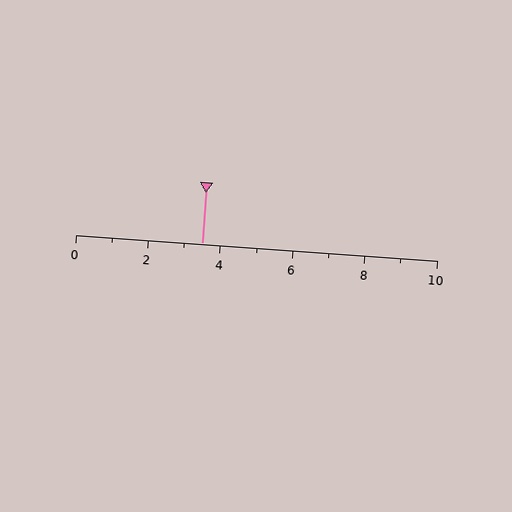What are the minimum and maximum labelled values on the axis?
The axis runs from 0 to 10.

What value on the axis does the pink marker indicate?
The marker indicates approximately 3.5.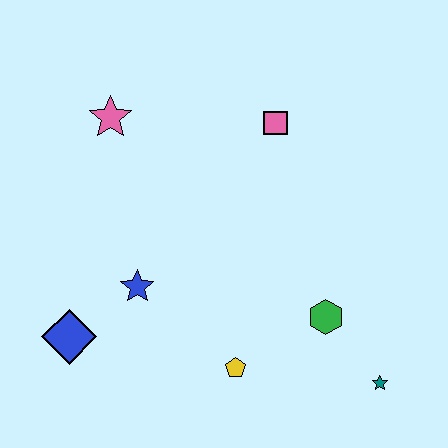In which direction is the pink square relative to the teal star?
The pink square is above the teal star.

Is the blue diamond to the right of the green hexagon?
No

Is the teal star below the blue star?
Yes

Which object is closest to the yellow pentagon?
The green hexagon is closest to the yellow pentagon.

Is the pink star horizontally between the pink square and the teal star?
No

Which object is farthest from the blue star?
The teal star is farthest from the blue star.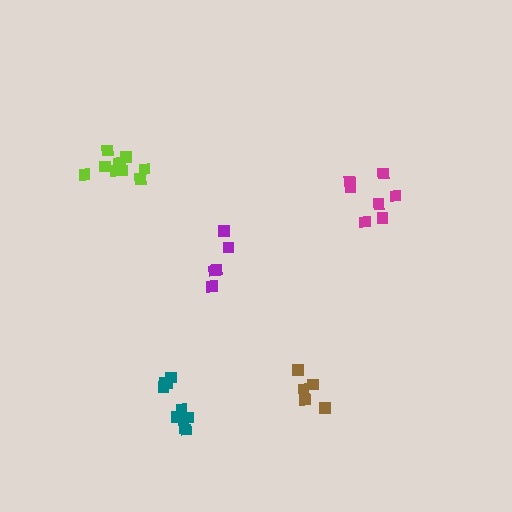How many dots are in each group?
Group 1: 7 dots, Group 2: 5 dots, Group 3: 5 dots, Group 4: 10 dots, Group 5: 9 dots (36 total).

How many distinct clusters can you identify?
There are 5 distinct clusters.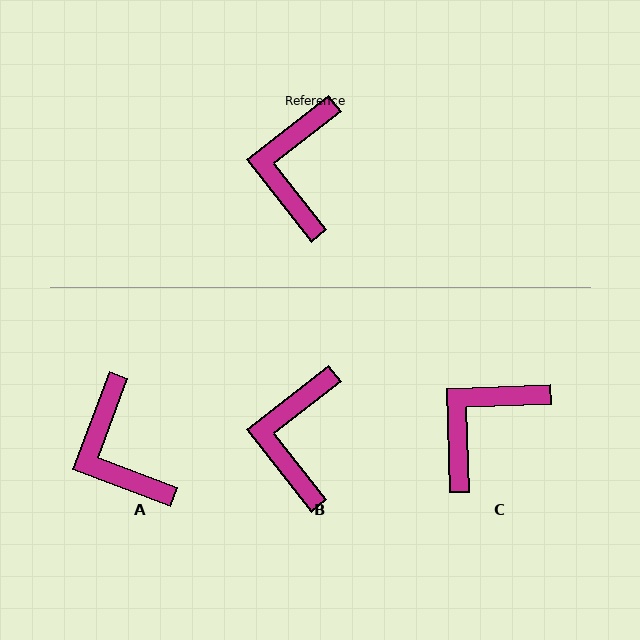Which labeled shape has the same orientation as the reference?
B.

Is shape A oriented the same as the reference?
No, it is off by about 31 degrees.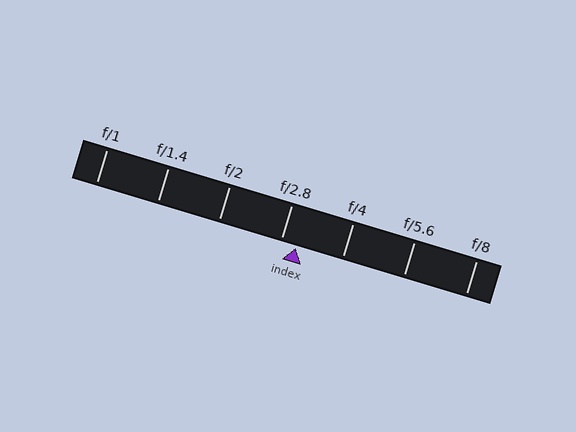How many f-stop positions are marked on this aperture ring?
There are 7 f-stop positions marked.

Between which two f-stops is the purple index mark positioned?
The index mark is between f/2.8 and f/4.